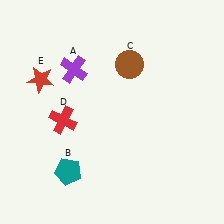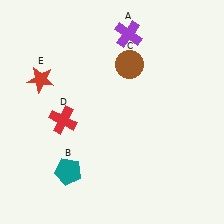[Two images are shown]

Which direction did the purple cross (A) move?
The purple cross (A) moved right.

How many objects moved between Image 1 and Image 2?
1 object moved between the two images.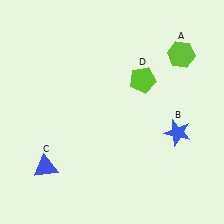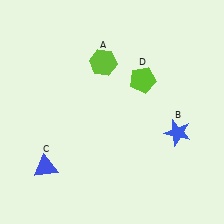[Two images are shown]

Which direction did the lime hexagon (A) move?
The lime hexagon (A) moved left.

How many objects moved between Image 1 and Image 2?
1 object moved between the two images.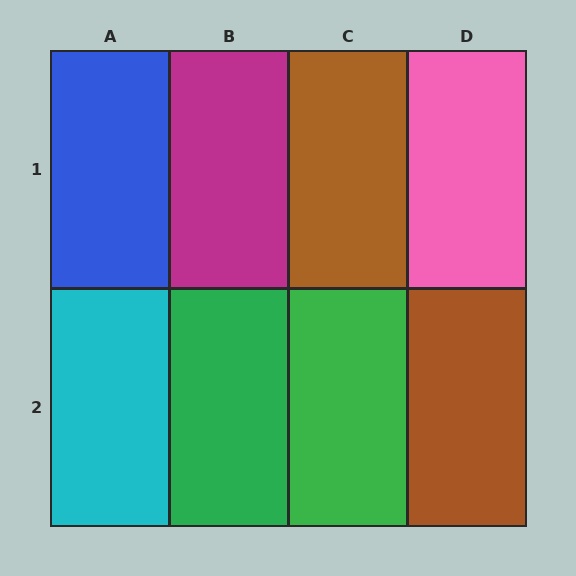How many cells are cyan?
1 cell is cyan.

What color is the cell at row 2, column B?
Green.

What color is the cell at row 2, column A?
Cyan.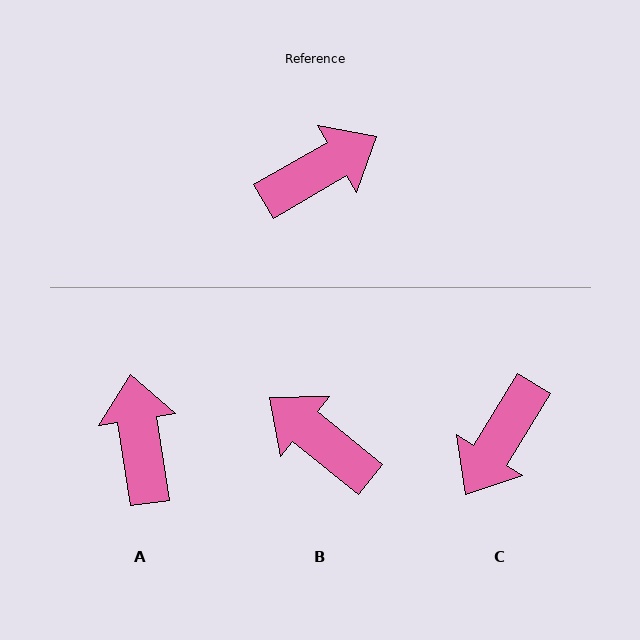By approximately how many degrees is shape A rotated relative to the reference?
Approximately 69 degrees counter-clockwise.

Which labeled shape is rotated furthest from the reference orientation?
C, about 151 degrees away.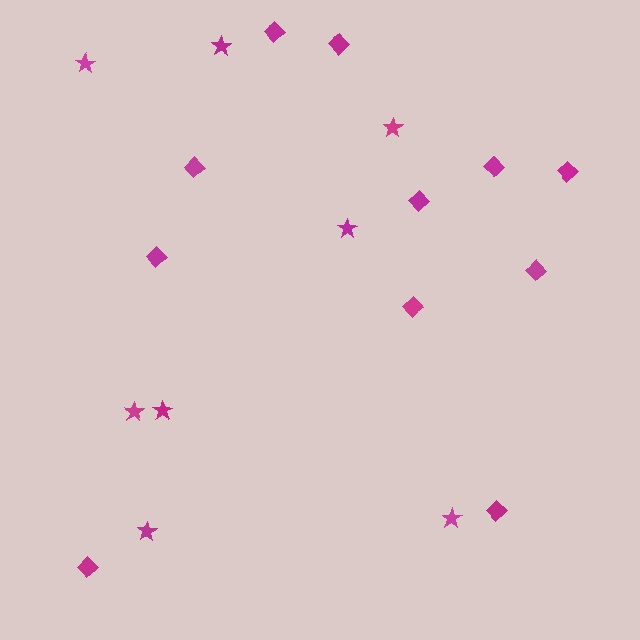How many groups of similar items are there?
There are 2 groups: one group of stars (8) and one group of diamonds (11).